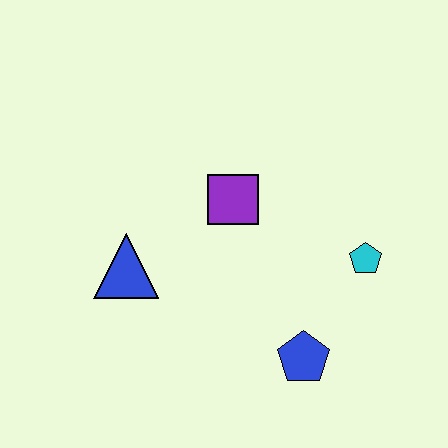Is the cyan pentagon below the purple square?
Yes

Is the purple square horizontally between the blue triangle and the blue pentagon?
Yes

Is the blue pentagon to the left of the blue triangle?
No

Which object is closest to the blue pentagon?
The cyan pentagon is closest to the blue pentagon.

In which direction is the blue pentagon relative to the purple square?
The blue pentagon is below the purple square.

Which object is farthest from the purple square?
The blue pentagon is farthest from the purple square.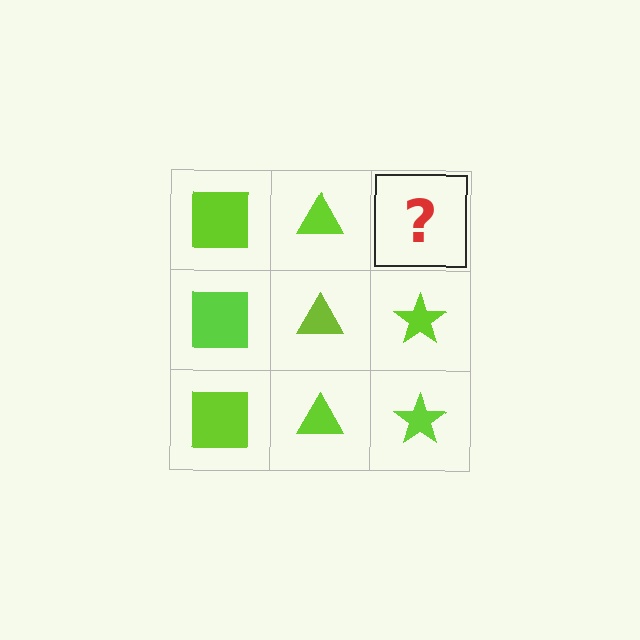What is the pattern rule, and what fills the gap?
The rule is that each column has a consistent shape. The gap should be filled with a lime star.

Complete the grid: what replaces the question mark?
The question mark should be replaced with a lime star.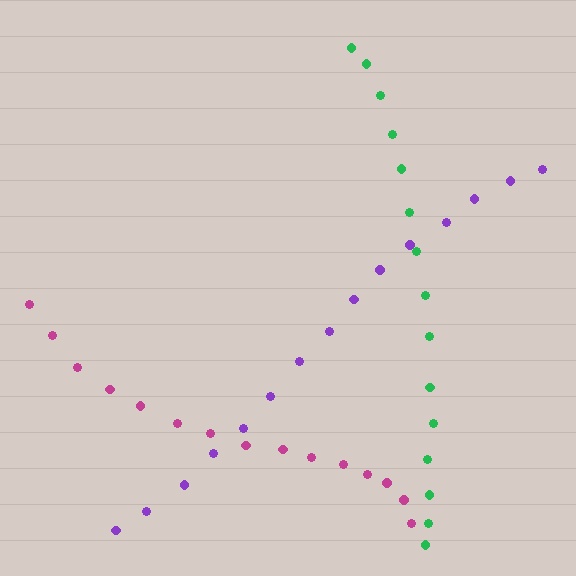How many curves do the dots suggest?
There are 3 distinct paths.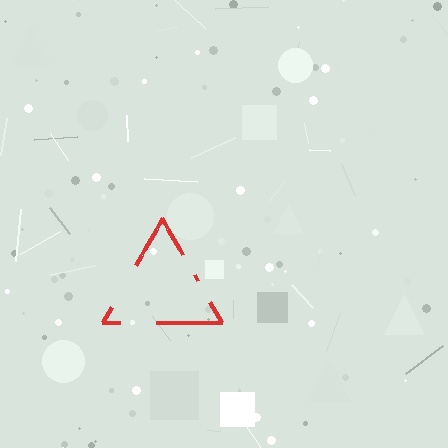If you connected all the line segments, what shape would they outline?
They would outline a triangle.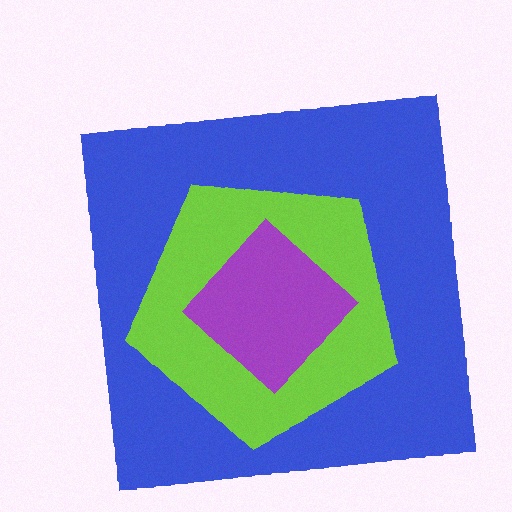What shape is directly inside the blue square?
The lime pentagon.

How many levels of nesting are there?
3.